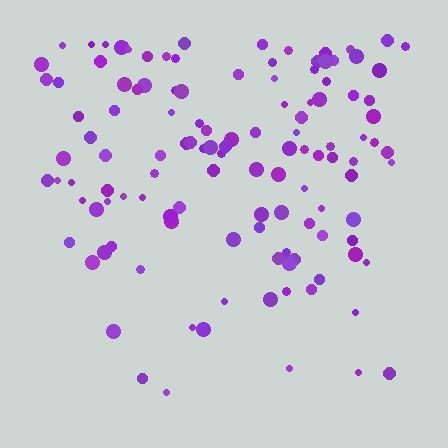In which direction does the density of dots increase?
From bottom to top, with the top side densest.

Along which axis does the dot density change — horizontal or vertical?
Vertical.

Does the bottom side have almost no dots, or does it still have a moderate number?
Still a moderate number, just noticeably fewer than the top.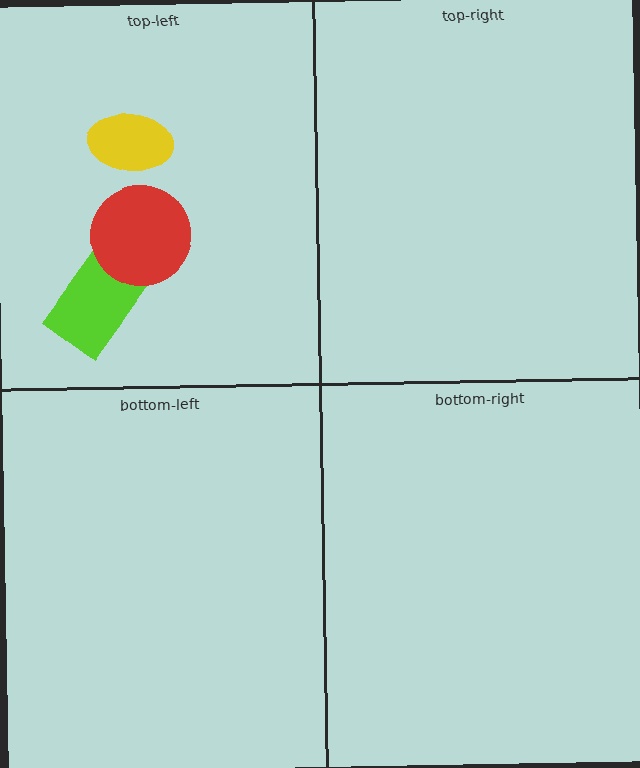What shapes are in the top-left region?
The yellow ellipse, the lime rectangle, the red circle.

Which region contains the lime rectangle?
The top-left region.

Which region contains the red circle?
The top-left region.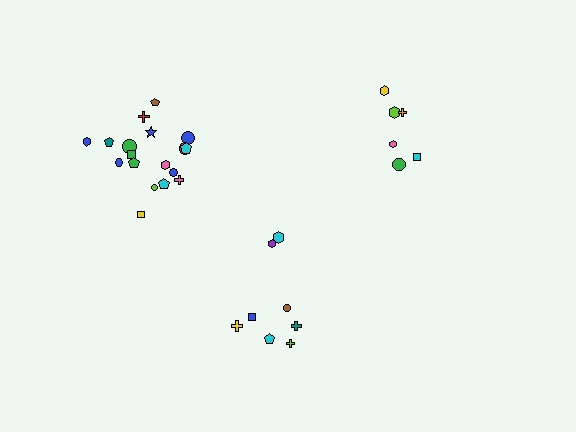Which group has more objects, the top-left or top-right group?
The top-left group.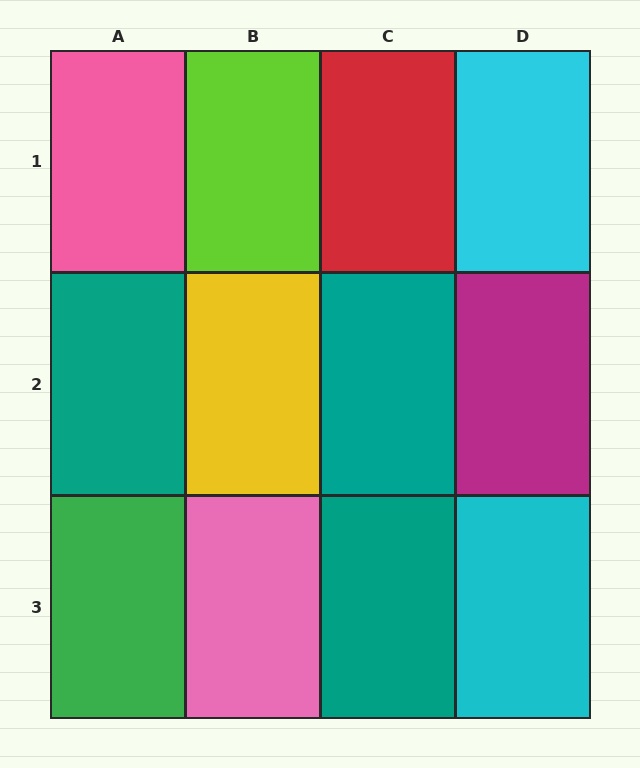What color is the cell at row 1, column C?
Red.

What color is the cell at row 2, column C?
Teal.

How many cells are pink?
2 cells are pink.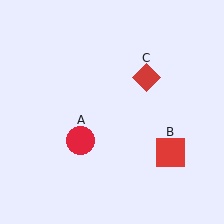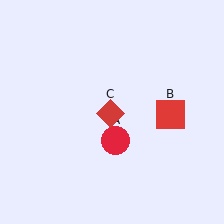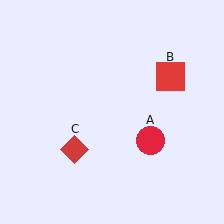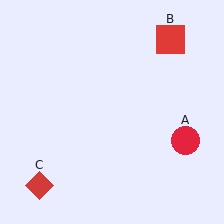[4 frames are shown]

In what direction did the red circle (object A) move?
The red circle (object A) moved right.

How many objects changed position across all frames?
3 objects changed position: red circle (object A), red square (object B), red diamond (object C).